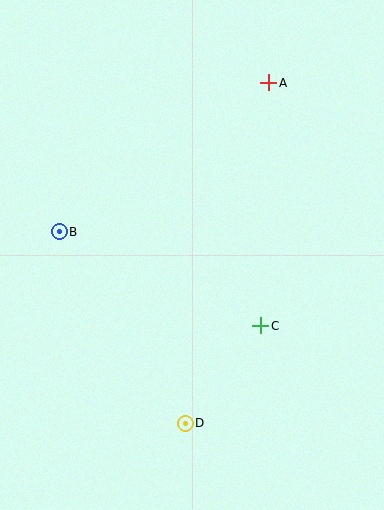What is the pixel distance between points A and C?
The distance between A and C is 243 pixels.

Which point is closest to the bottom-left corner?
Point D is closest to the bottom-left corner.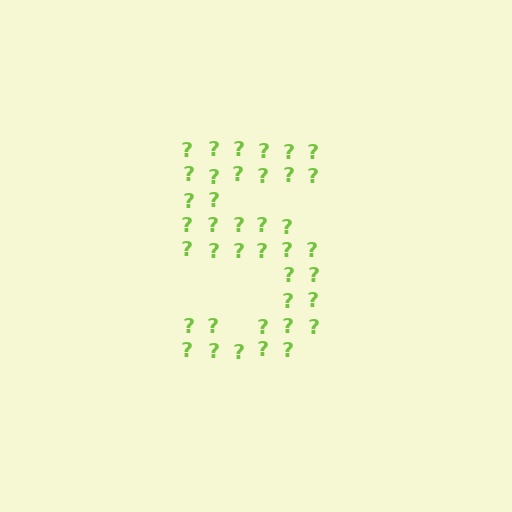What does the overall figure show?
The overall figure shows the digit 5.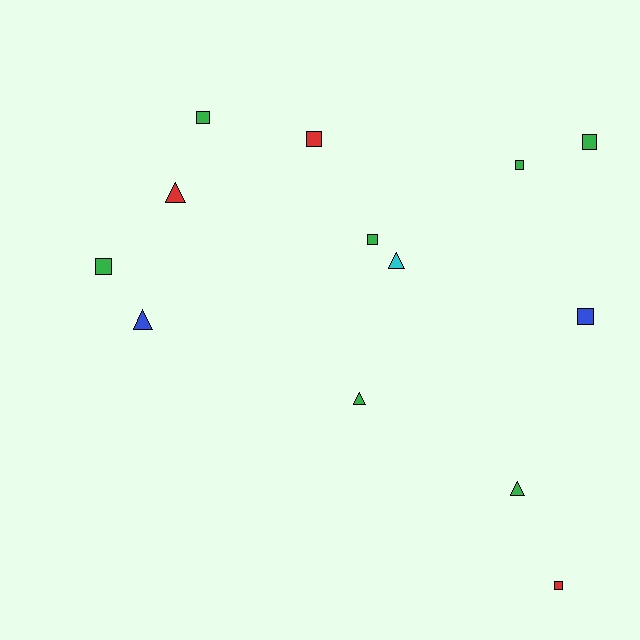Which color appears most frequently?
Green, with 7 objects.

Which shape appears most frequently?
Square, with 8 objects.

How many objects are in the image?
There are 13 objects.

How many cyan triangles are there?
There is 1 cyan triangle.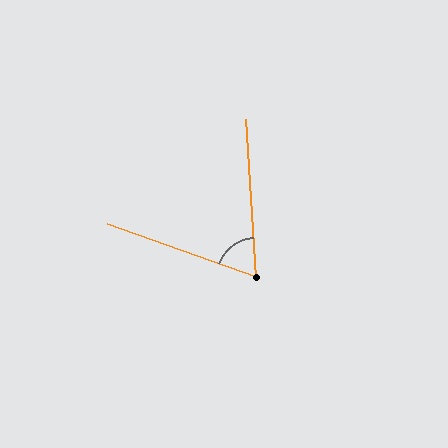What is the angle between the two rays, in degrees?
Approximately 67 degrees.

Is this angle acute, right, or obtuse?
It is acute.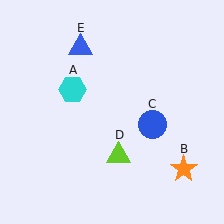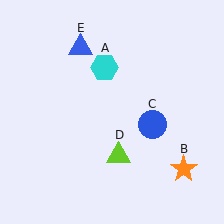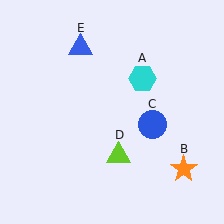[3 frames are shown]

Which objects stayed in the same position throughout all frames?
Orange star (object B) and blue circle (object C) and lime triangle (object D) and blue triangle (object E) remained stationary.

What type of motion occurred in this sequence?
The cyan hexagon (object A) rotated clockwise around the center of the scene.